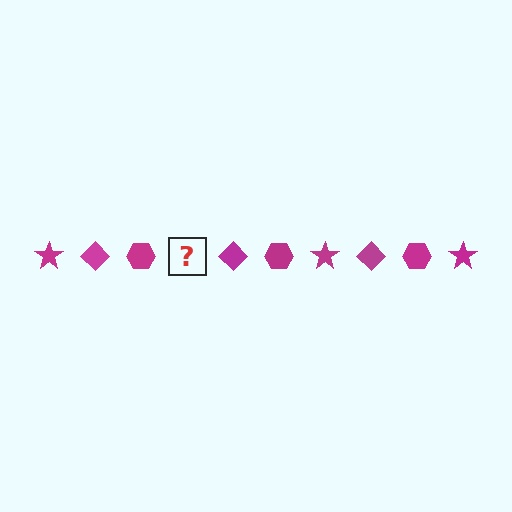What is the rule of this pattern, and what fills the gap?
The rule is that the pattern cycles through star, diamond, hexagon shapes in magenta. The gap should be filled with a magenta star.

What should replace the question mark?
The question mark should be replaced with a magenta star.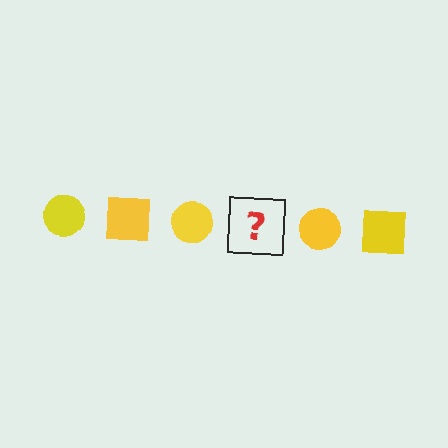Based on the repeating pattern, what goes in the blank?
The blank should be a yellow square.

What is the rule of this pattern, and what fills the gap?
The rule is that the pattern cycles through circle, square shapes in yellow. The gap should be filled with a yellow square.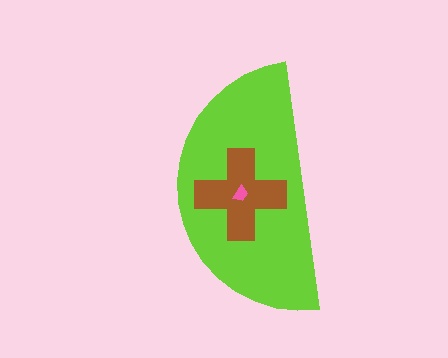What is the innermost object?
The pink trapezoid.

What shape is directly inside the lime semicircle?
The brown cross.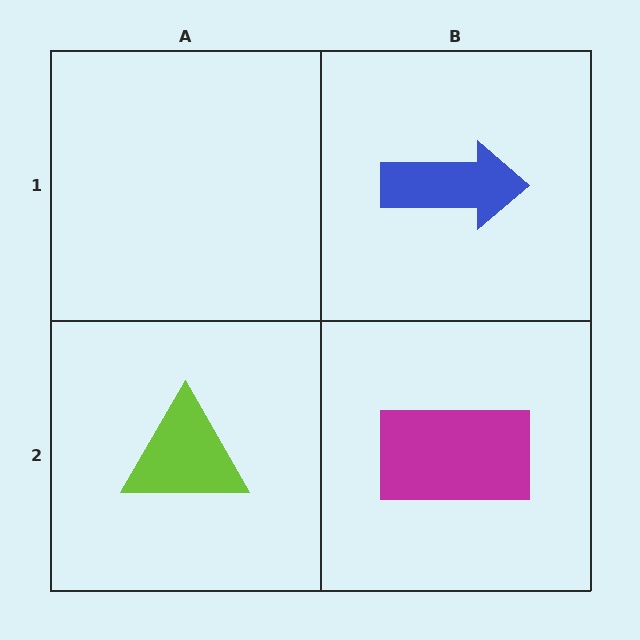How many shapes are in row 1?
1 shape.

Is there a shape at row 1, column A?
No, that cell is empty.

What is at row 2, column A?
A lime triangle.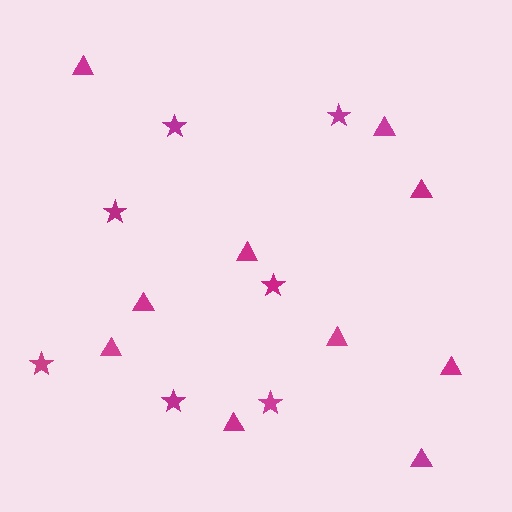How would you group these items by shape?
There are 2 groups: one group of triangles (10) and one group of stars (7).